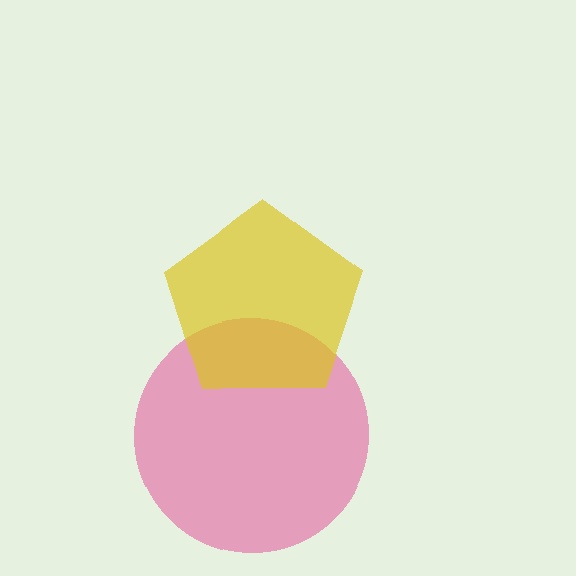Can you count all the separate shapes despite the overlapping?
Yes, there are 2 separate shapes.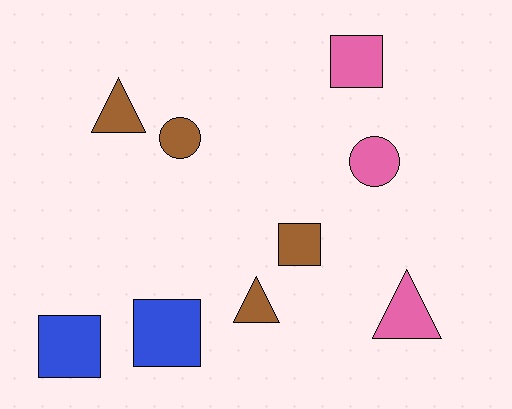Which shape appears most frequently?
Square, with 4 objects.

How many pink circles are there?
There is 1 pink circle.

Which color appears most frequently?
Brown, with 4 objects.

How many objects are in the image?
There are 9 objects.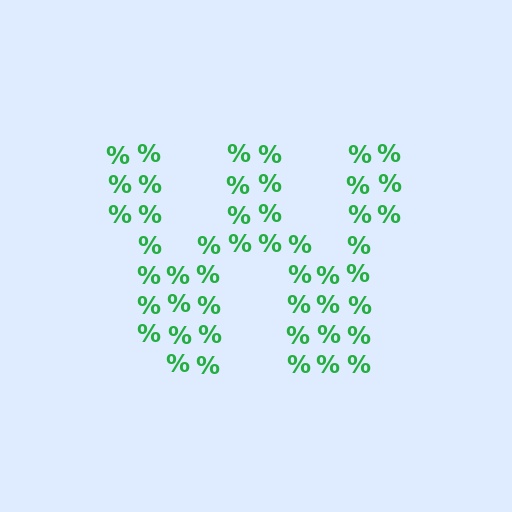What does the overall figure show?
The overall figure shows the letter W.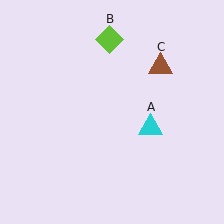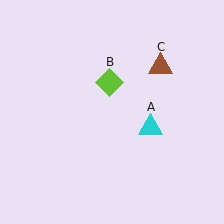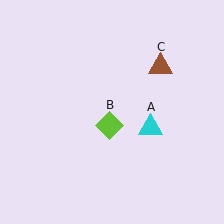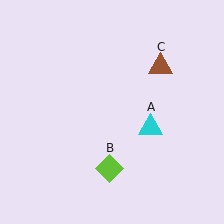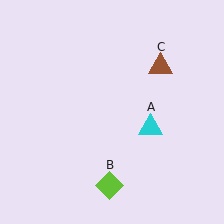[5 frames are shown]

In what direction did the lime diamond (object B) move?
The lime diamond (object B) moved down.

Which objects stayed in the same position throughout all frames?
Cyan triangle (object A) and brown triangle (object C) remained stationary.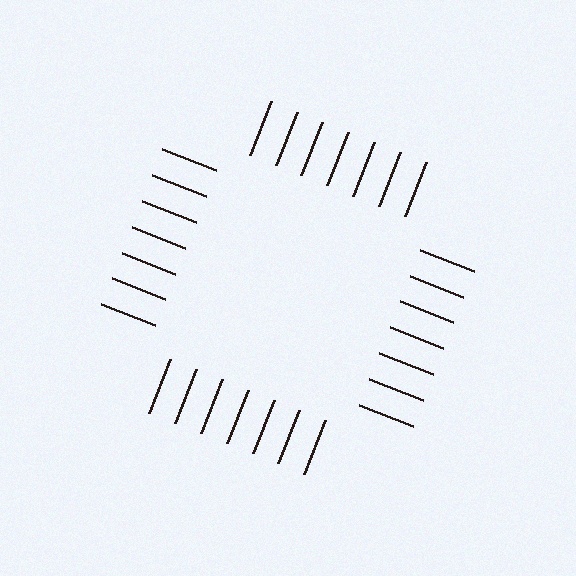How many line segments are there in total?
28 — 7 along each of the 4 edges.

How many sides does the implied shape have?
4 sides — the line-ends trace a square.